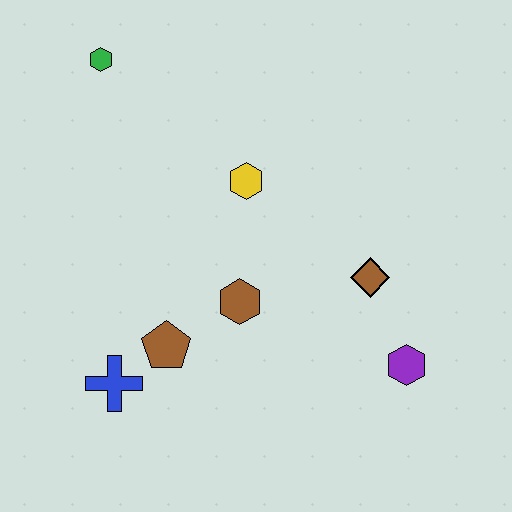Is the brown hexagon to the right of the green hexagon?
Yes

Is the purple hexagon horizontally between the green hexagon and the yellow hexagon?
No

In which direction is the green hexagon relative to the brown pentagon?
The green hexagon is above the brown pentagon.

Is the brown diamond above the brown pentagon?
Yes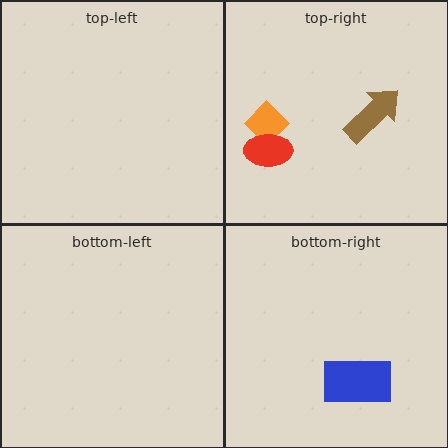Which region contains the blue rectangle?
The bottom-right region.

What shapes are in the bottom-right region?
The blue rectangle.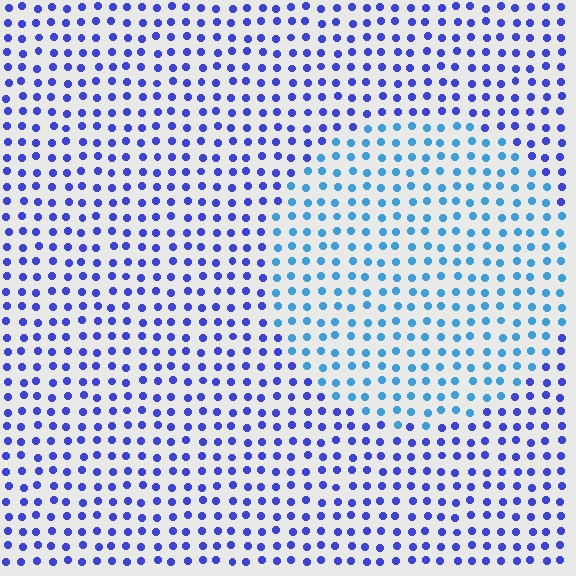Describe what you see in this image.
The image is filled with small blue elements in a uniform arrangement. A circle-shaped region is visible where the elements are tinted to a slightly different hue, forming a subtle color boundary.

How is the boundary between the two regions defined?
The boundary is defined purely by a slight shift in hue (about 35 degrees). Spacing, size, and orientation are identical on both sides.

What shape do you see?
I see a circle.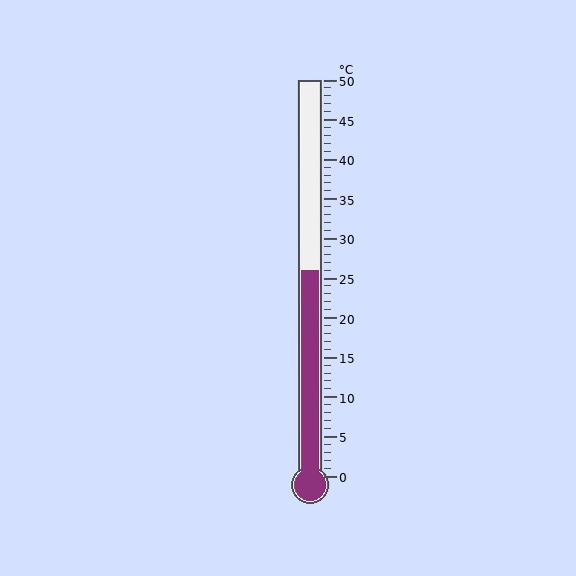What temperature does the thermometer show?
The thermometer shows approximately 26°C.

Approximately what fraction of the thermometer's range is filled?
The thermometer is filled to approximately 50% of its range.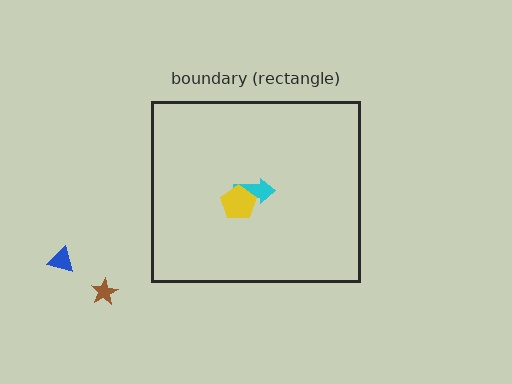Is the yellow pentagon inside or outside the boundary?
Inside.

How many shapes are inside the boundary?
2 inside, 2 outside.